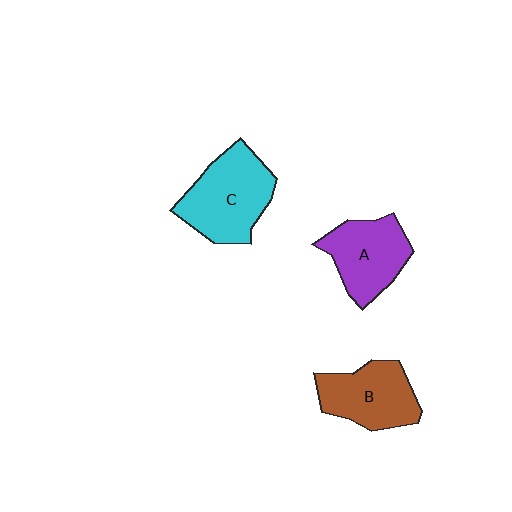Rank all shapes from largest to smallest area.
From largest to smallest: C (cyan), A (purple), B (brown).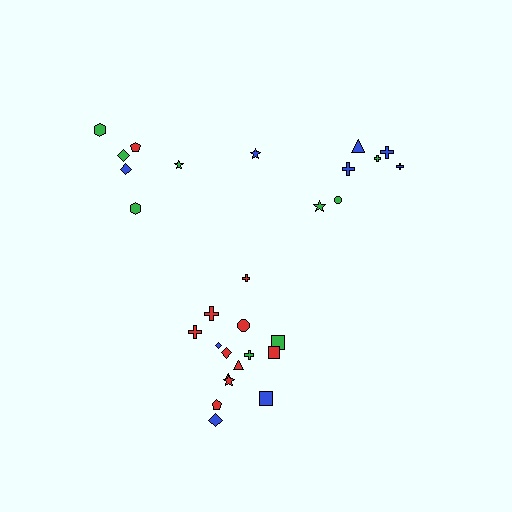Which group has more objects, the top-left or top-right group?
The top-right group.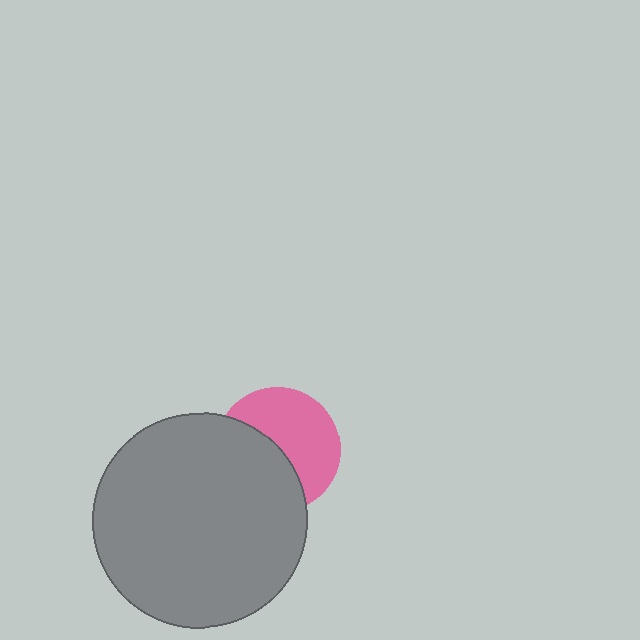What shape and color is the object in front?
The object in front is a gray circle.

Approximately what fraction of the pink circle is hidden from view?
Roughly 46% of the pink circle is hidden behind the gray circle.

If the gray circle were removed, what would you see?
You would see the complete pink circle.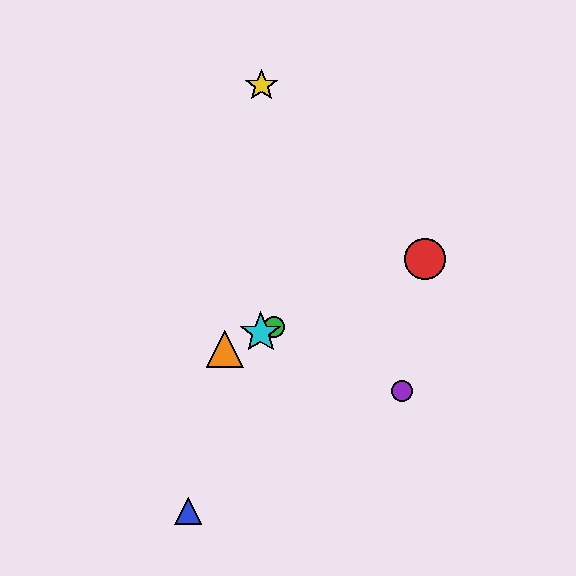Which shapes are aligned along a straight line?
The red circle, the green circle, the orange triangle, the cyan star are aligned along a straight line.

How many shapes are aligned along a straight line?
4 shapes (the red circle, the green circle, the orange triangle, the cyan star) are aligned along a straight line.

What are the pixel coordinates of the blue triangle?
The blue triangle is at (188, 511).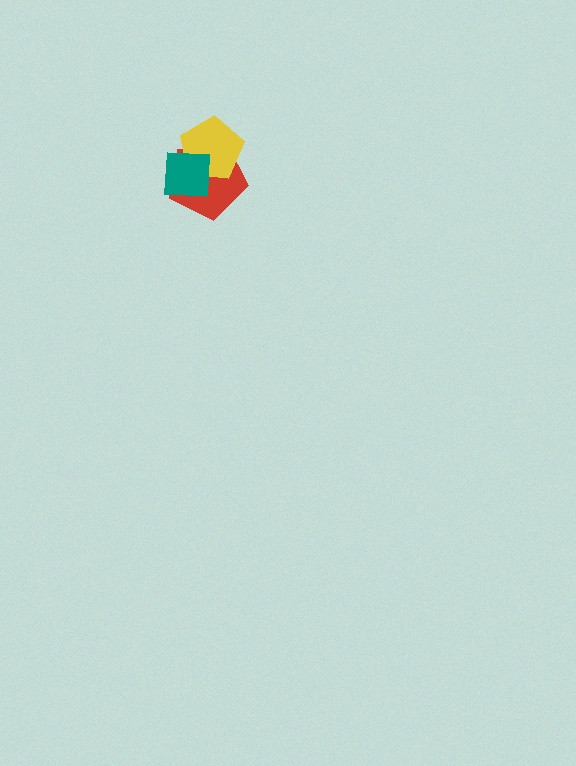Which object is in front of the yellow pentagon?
The teal square is in front of the yellow pentagon.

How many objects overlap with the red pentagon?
2 objects overlap with the red pentagon.